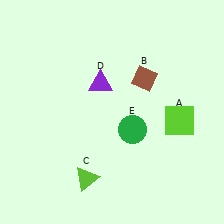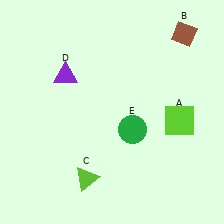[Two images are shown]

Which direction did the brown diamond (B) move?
The brown diamond (B) moved up.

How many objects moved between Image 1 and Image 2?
2 objects moved between the two images.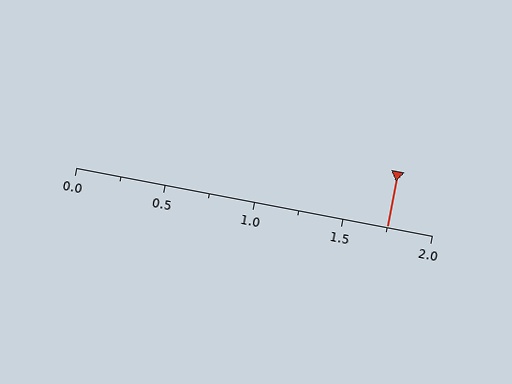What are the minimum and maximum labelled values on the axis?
The axis runs from 0.0 to 2.0.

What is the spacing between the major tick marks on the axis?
The major ticks are spaced 0.5 apart.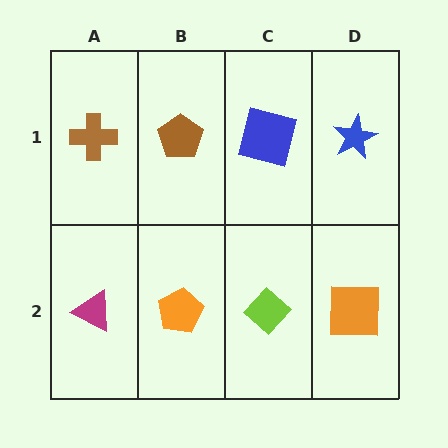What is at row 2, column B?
An orange pentagon.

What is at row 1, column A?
A brown cross.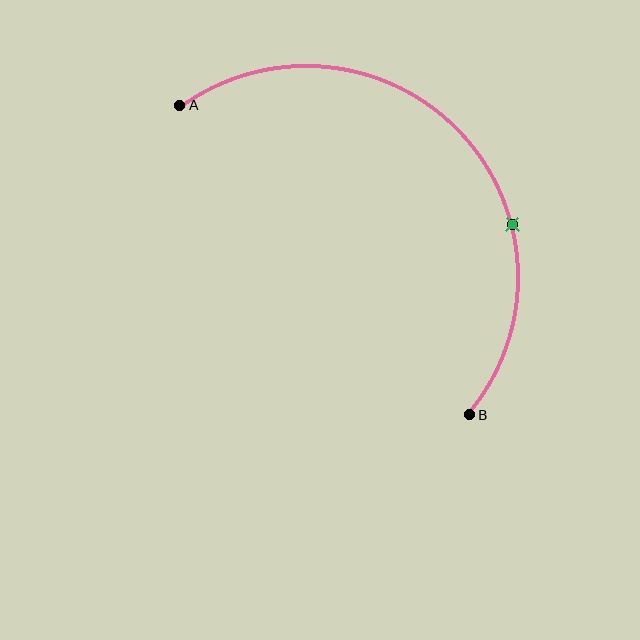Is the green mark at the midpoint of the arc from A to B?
No. The green mark lies on the arc but is closer to endpoint B. The arc midpoint would be at the point on the curve equidistant along the arc from both A and B.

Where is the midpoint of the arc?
The arc midpoint is the point on the curve farthest from the straight line joining A and B. It sits above and to the right of that line.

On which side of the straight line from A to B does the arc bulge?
The arc bulges above and to the right of the straight line connecting A and B.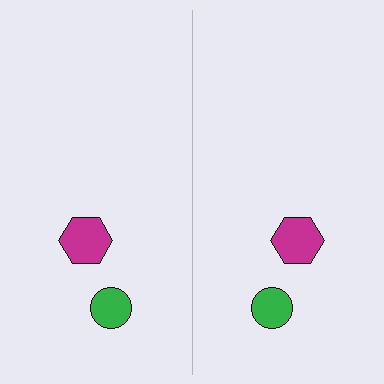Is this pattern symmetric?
Yes, this pattern has bilateral (reflection) symmetry.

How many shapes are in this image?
There are 4 shapes in this image.